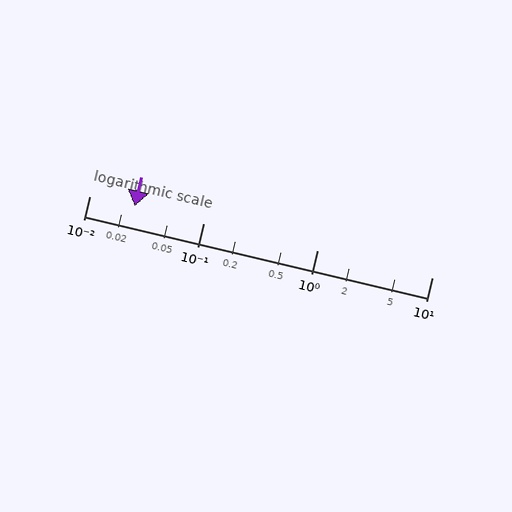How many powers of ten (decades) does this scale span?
The scale spans 3 decades, from 0.01 to 10.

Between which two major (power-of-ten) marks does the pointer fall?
The pointer is between 0.01 and 0.1.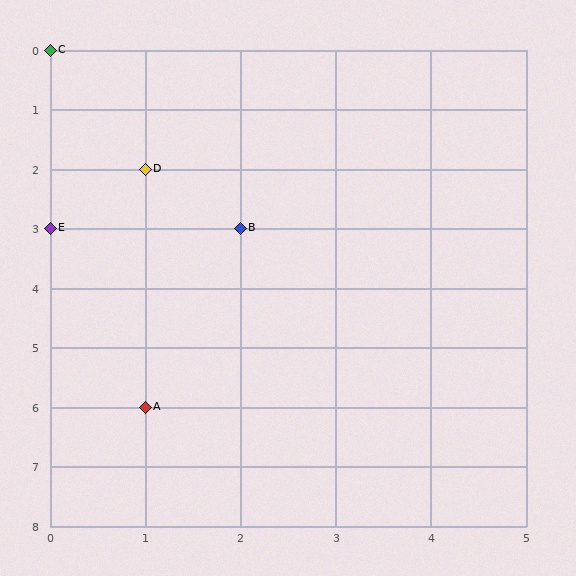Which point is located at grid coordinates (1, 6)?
Point A is at (1, 6).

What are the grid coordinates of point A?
Point A is at grid coordinates (1, 6).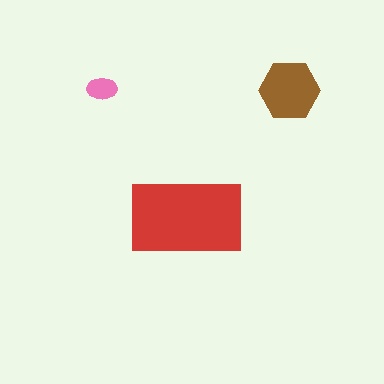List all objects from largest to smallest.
The red rectangle, the brown hexagon, the pink ellipse.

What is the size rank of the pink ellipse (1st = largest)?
3rd.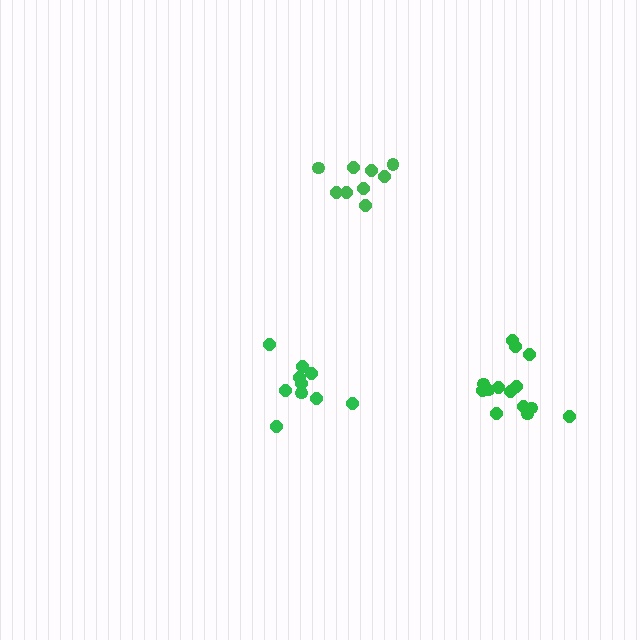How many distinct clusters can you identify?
There are 3 distinct clusters.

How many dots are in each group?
Group 1: 10 dots, Group 2: 9 dots, Group 3: 14 dots (33 total).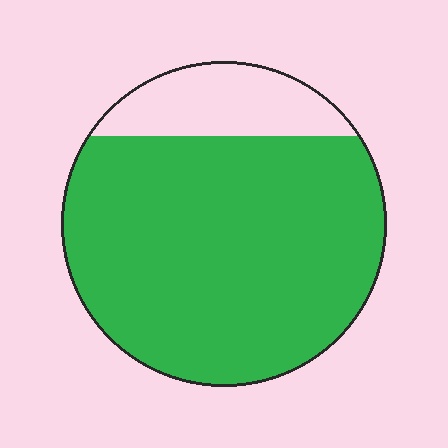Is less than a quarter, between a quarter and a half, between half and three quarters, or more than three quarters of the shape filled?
More than three quarters.